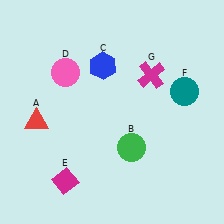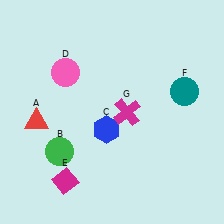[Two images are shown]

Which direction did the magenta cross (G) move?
The magenta cross (G) moved down.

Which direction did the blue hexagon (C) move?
The blue hexagon (C) moved down.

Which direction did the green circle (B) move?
The green circle (B) moved left.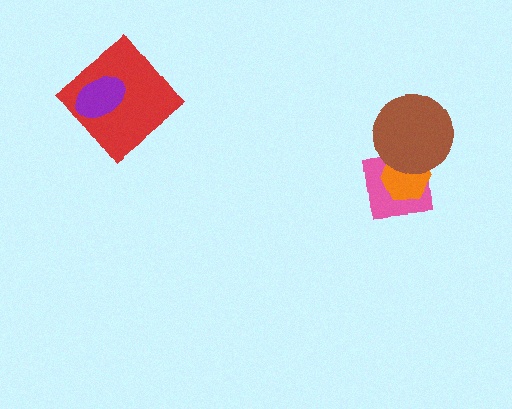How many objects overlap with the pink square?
2 objects overlap with the pink square.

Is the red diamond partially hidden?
Yes, it is partially covered by another shape.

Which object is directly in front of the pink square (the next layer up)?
The orange hexagon is directly in front of the pink square.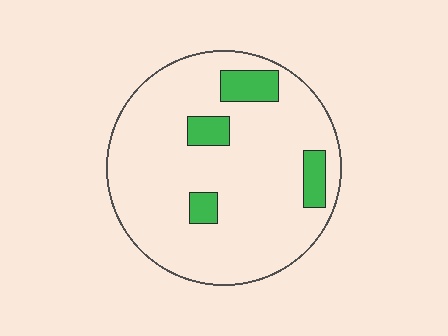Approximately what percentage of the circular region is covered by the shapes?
Approximately 10%.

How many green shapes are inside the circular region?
4.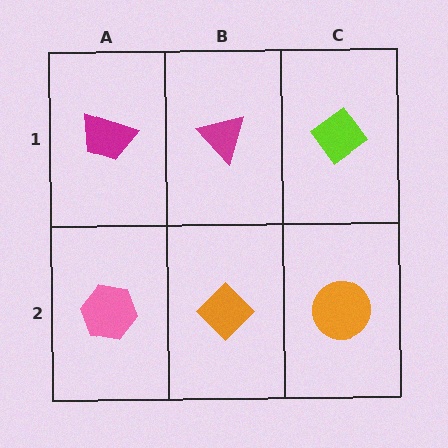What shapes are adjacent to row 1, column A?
A pink hexagon (row 2, column A), a magenta triangle (row 1, column B).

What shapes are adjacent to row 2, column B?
A magenta triangle (row 1, column B), a pink hexagon (row 2, column A), an orange circle (row 2, column C).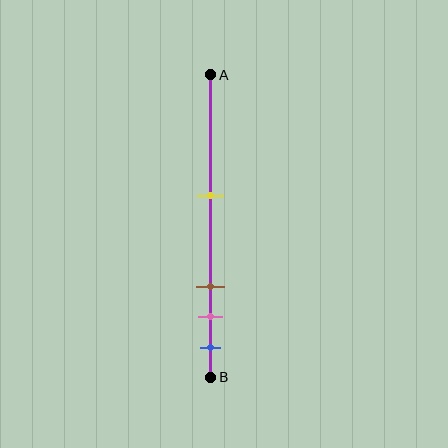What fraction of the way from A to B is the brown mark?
The brown mark is approximately 70% (0.7) of the way from A to B.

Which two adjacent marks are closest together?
The pink and blue marks are the closest adjacent pair.